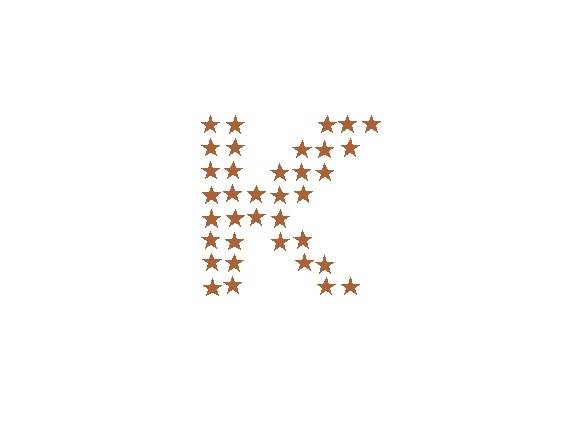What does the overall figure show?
The overall figure shows the letter K.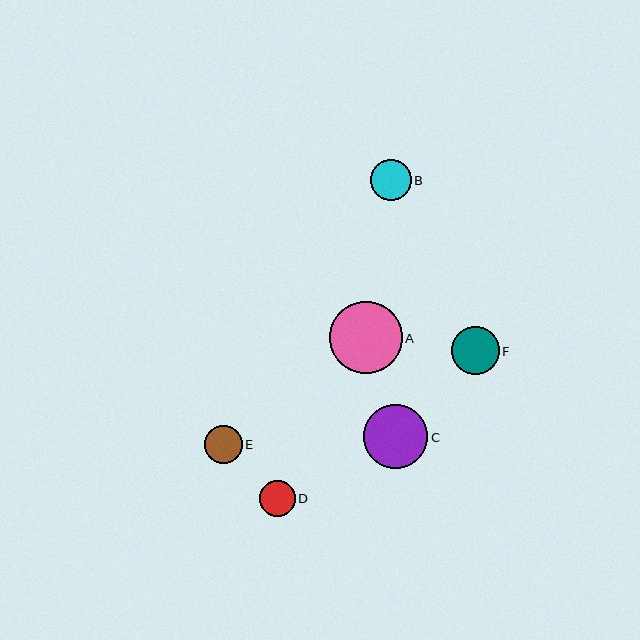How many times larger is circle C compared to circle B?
Circle C is approximately 1.6 times the size of circle B.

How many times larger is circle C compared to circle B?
Circle C is approximately 1.6 times the size of circle B.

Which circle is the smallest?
Circle D is the smallest with a size of approximately 36 pixels.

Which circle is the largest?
Circle A is the largest with a size of approximately 72 pixels.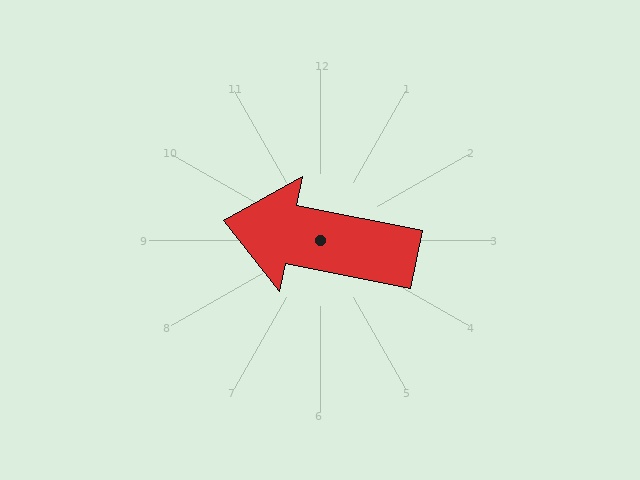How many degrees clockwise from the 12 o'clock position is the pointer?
Approximately 282 degrees.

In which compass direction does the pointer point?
West.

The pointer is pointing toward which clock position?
Roughly 9 o'clock.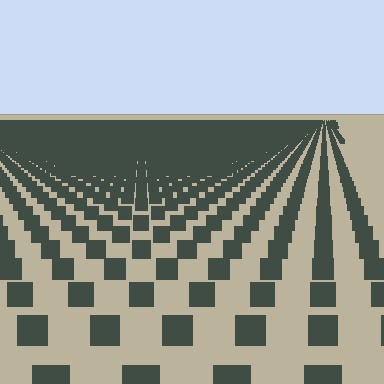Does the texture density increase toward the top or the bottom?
Density increases toward the top.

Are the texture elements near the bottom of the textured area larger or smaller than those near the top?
Larger. Near the bottom, elements are closer to the viewer and appear at a bigger on-screen size.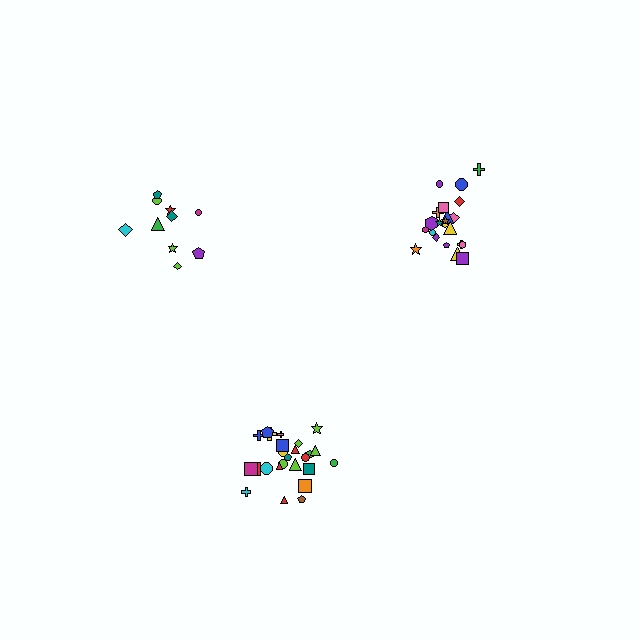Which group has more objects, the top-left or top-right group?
The top-right group.